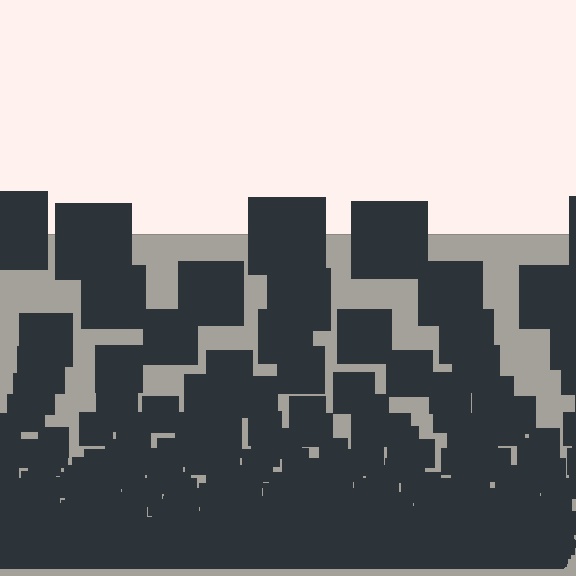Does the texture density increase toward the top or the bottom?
Density increases toward the bottom.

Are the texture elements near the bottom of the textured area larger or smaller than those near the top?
Smaller. The gradient is inverted — elements near the bottom are smaller and denser.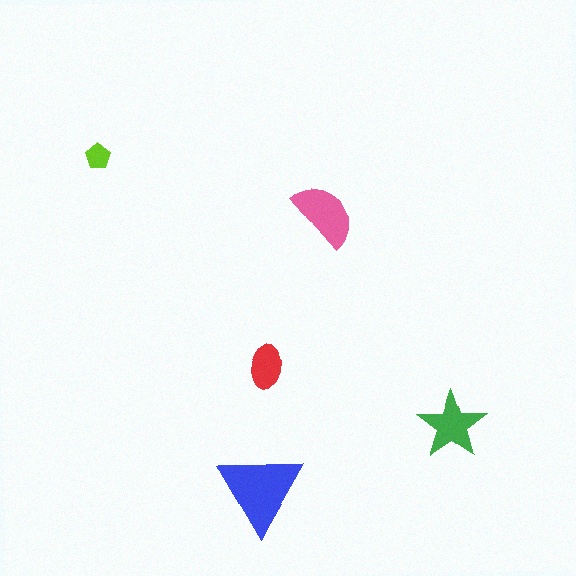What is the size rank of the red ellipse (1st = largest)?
4th.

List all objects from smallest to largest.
The lime pentagon, the red ellipse, the green star, the pink semicircle, the blue triangle.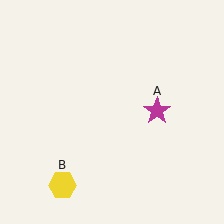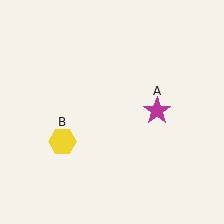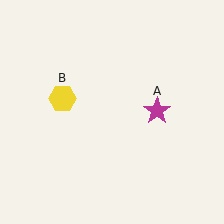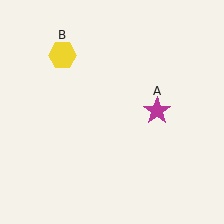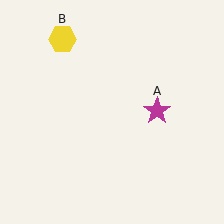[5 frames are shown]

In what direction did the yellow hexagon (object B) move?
The yellow hexagon (object B) moved up.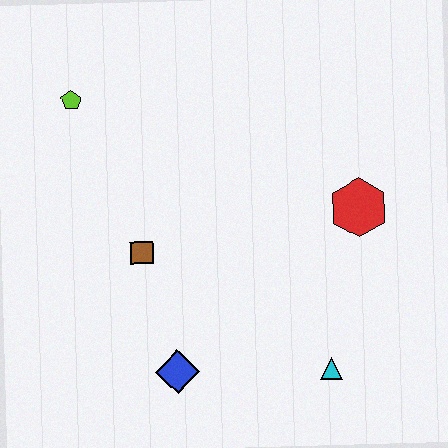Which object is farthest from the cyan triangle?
The lime pentagon is farthest from the cyan triangle.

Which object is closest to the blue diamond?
The brown square is closest to the blue diamond.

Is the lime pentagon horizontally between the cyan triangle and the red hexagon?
No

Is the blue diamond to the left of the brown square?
No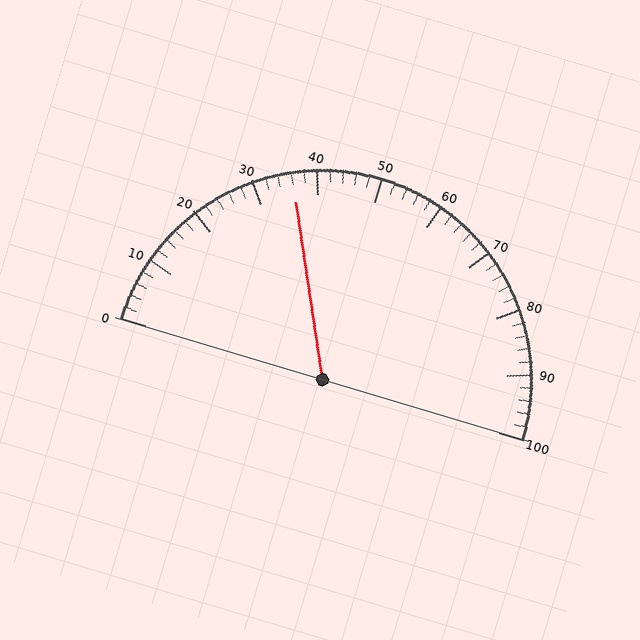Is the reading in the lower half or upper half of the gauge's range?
The reading is in the lower half of the range (0 to 100).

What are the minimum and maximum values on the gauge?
The gauge ranges from 0 to 100.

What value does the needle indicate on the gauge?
The needle indicates approximately 36.